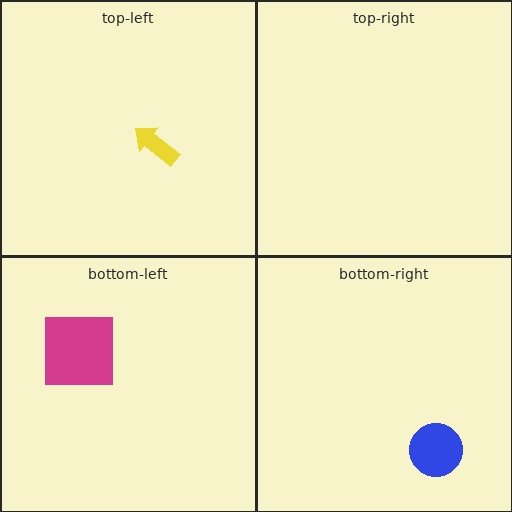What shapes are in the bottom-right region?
The blue circle.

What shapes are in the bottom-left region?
The magenta square.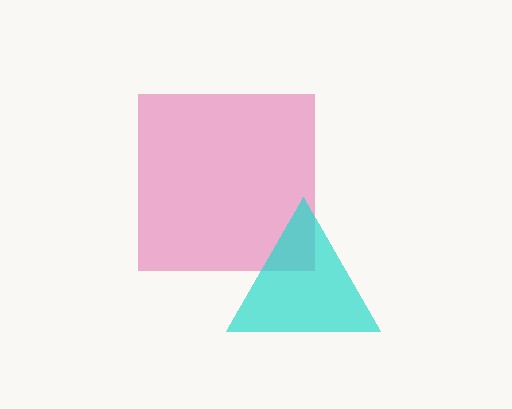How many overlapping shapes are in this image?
There are 2 overlapping shapes in the image.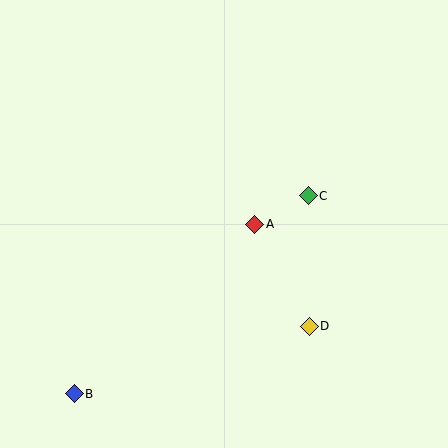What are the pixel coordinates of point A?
Point A is at (255, 224).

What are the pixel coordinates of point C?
Point C is at (308, 196).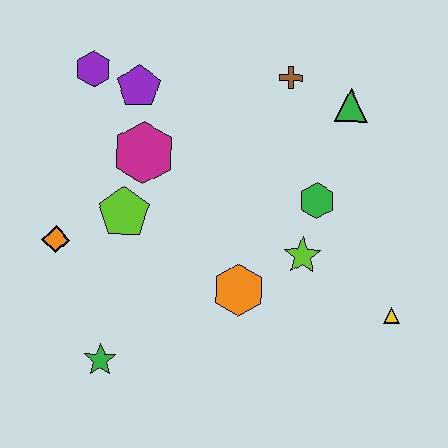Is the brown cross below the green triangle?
No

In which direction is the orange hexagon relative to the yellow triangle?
The orange hexagon is to the left of the yellow triangle.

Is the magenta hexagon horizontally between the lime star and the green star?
Yes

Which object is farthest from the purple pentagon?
The yellow triangle is farthest from the purple pentagon.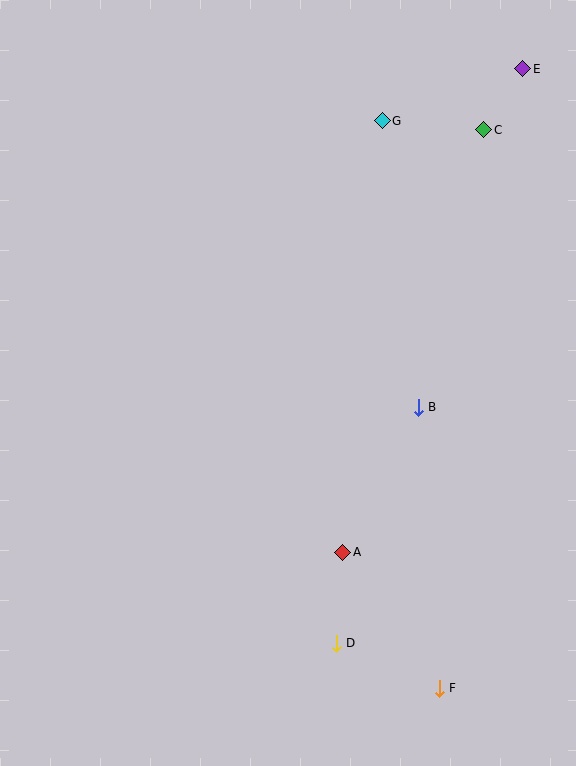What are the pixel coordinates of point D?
Point D is at (336, 643).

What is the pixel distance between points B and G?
The distance between B and G is 289 pixels.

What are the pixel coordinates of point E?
Point E is at (523, 69).